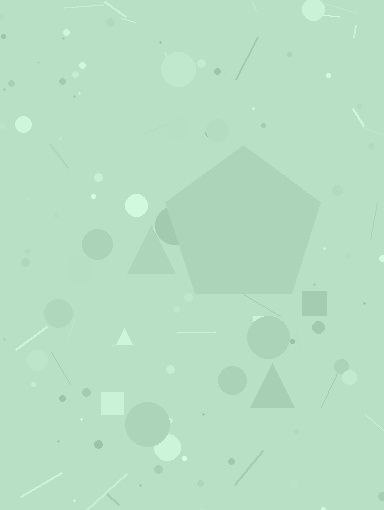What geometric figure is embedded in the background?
A pentagon is embedded in the background.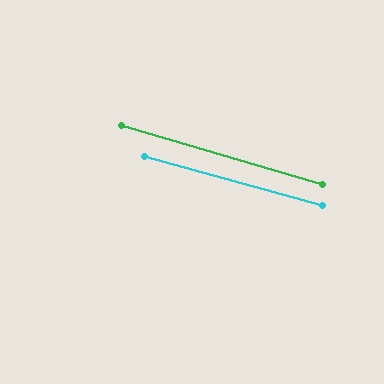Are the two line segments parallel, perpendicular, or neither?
Parallel — their directions differ by only 0.9°.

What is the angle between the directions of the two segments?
Approximately 1 degree.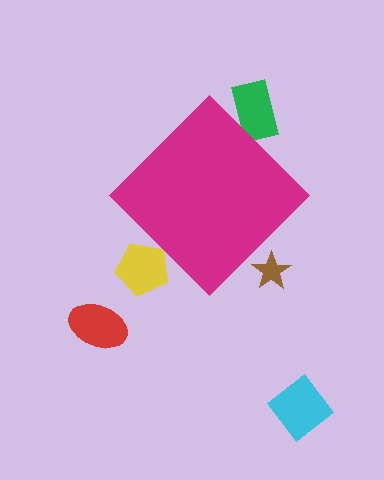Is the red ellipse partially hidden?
No, the red ellipse is fully visible.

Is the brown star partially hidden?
Yes, the brown star is partially hidden behind the magenta diamond.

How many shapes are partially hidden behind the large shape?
3 shapes are partially hidden.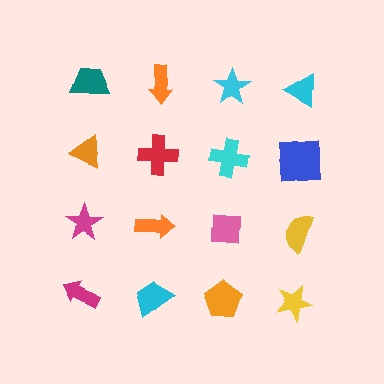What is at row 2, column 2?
A red cross.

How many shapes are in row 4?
4 shapes.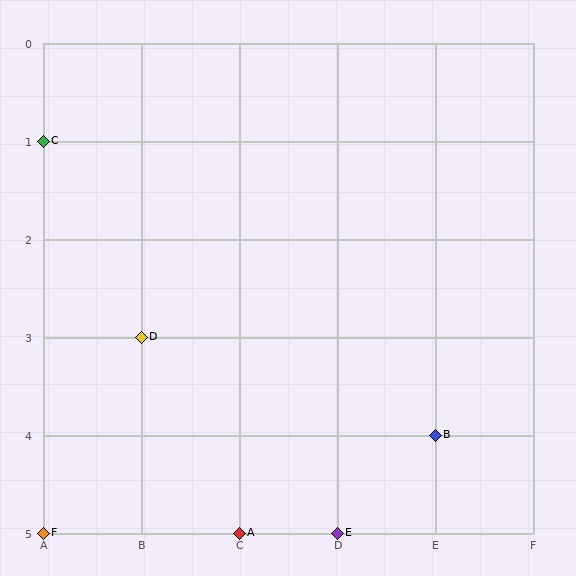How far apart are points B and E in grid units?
Points B and E are 1 column and 1 row apart (about 1.4 grid units diagonally).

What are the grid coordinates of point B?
Point B is at grid coordinates (E, 4).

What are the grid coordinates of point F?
Point F is at grid coordinates (A, 5).